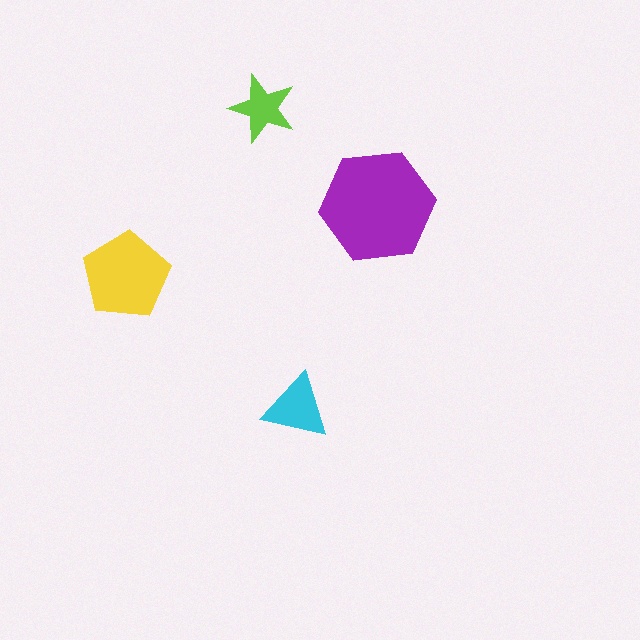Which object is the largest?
The purple hexagon.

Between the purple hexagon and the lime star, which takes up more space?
The purple hexagon.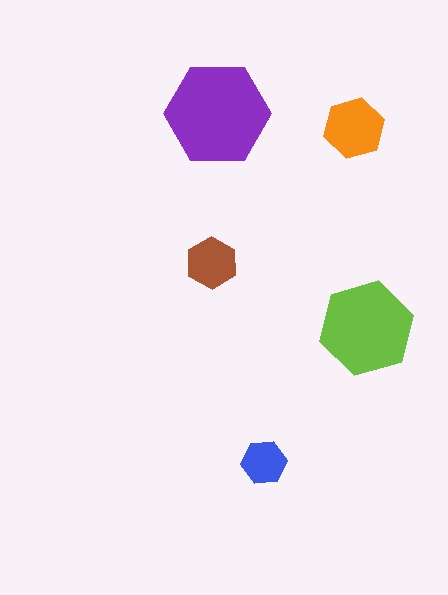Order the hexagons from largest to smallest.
the purple one, the lime one, the orange one, the brown one, the blue one.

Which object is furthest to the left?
The brown hexagon is leftmost.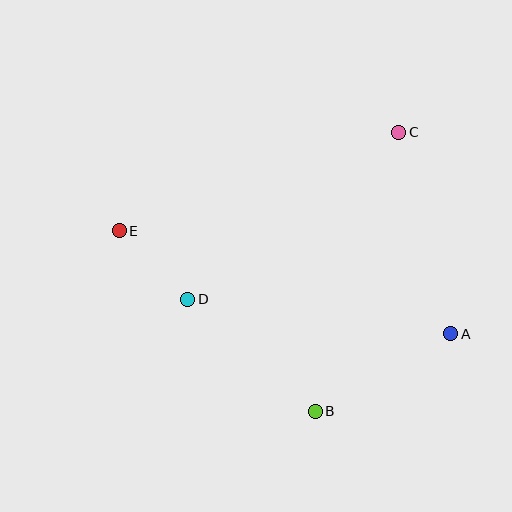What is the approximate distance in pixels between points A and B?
The distance between A and B is approximately 156 pixels.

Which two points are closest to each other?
Points D and E are closest to each other.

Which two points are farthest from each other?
Points A and E are farthest from each other.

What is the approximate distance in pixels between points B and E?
The distance between B and E is approximately 266 pixels.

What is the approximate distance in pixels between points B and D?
The distance between B and D is approximately 170 pixels.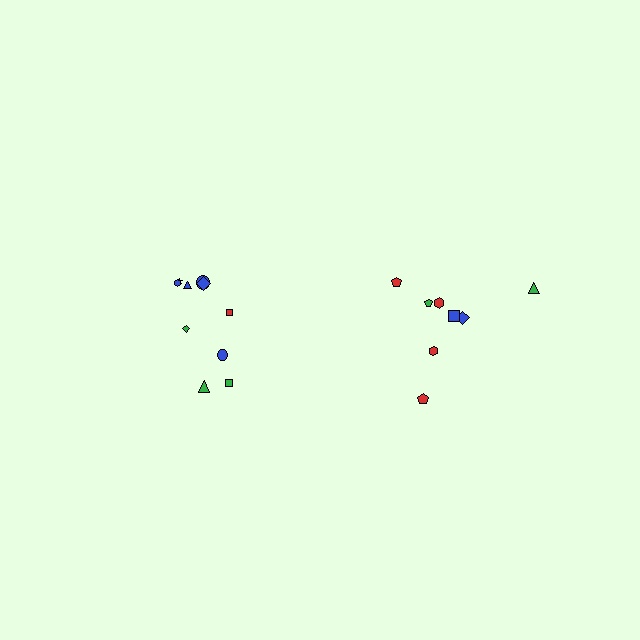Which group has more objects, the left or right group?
The left group.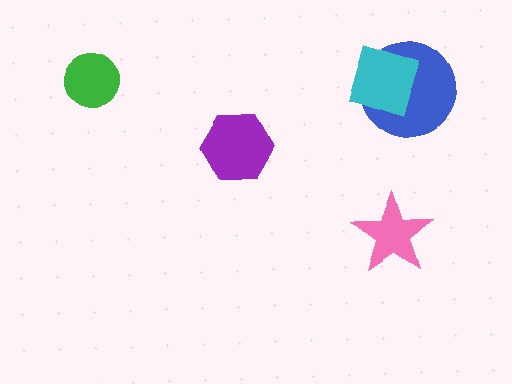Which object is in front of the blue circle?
The cyan square is in front of the blue circle.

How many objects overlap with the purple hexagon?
0 objects overlap with the purple hexagon.